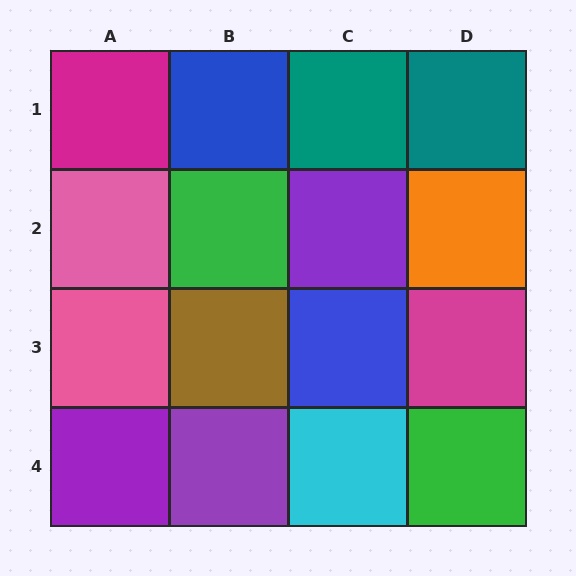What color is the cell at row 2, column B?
Green.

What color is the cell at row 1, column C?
Teal.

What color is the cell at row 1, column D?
Teal.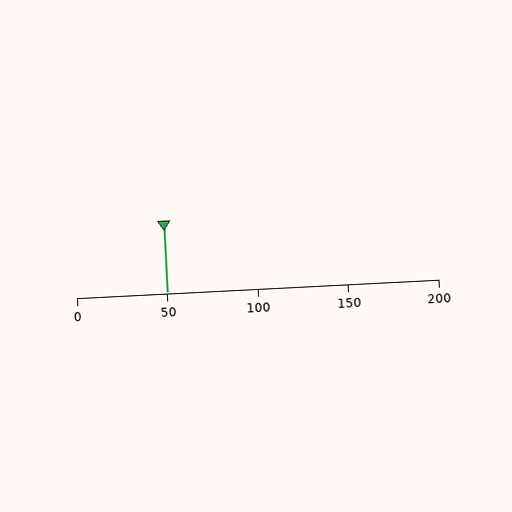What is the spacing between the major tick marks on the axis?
The major ticks are spaced 50 apart.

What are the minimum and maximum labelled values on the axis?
The axis runs from 0 to 200.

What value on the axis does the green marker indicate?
The marker indicates approximately 50.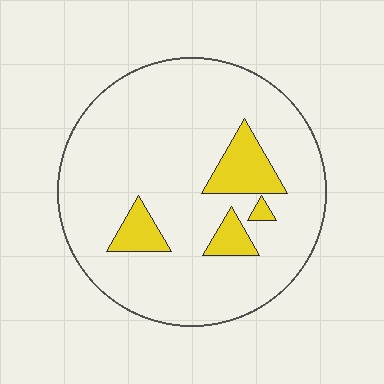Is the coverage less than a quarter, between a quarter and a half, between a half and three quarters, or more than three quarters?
Less than a quarter.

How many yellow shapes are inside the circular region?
4.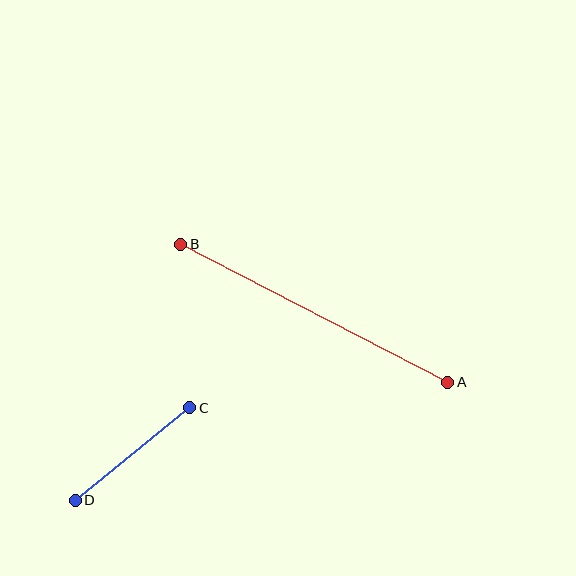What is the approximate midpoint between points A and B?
The midpoint is at approximately (314, 313) pixels.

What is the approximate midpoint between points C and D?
The midpoint is at approximately (132, 454) pixels.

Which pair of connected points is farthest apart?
Points A and B are farthest apart.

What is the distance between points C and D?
The distance is approximately 147 pixels.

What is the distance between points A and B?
The distance is approximately 300 pixels.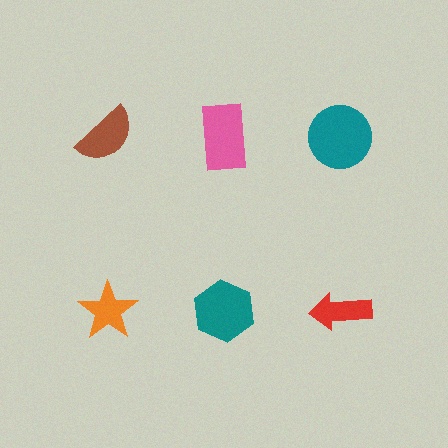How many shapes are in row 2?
3 shapes.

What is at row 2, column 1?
An orange star.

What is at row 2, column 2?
A teal hexagon.